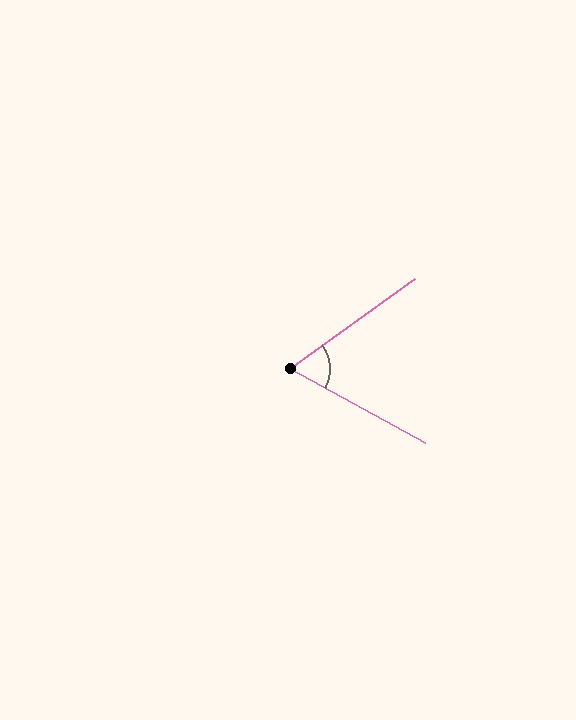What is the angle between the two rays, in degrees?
Approximately 64 degrees.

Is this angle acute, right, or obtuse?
It is acute.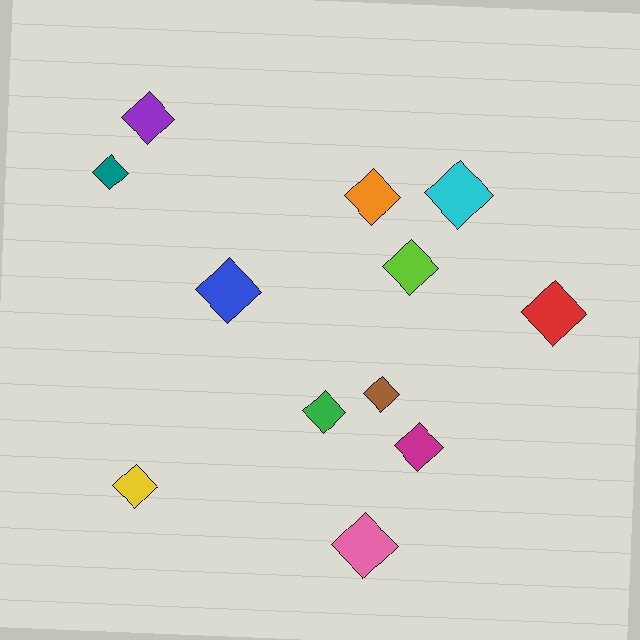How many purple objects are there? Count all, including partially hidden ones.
There is 1 purple object.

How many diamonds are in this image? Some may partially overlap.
There are 12 diamonds.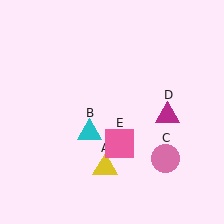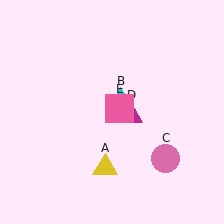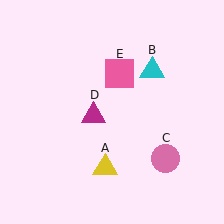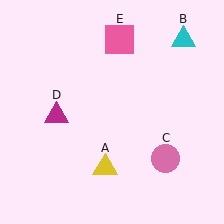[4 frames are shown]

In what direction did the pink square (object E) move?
The pink square (object E) moved up.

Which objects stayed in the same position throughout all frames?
Yellow triangle (object A) and pink circle (object C) remained stationary.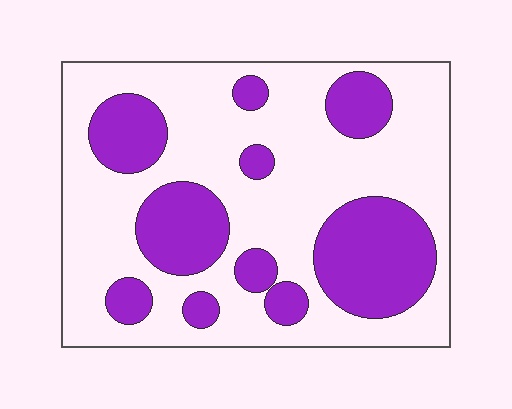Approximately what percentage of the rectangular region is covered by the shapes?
Approximately 30%.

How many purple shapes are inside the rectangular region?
10.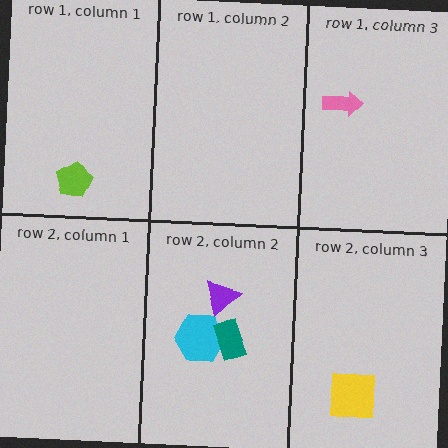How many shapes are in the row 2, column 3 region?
1.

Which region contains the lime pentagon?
The row 1, column 1 region.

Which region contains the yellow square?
The row 2, column 3 region.